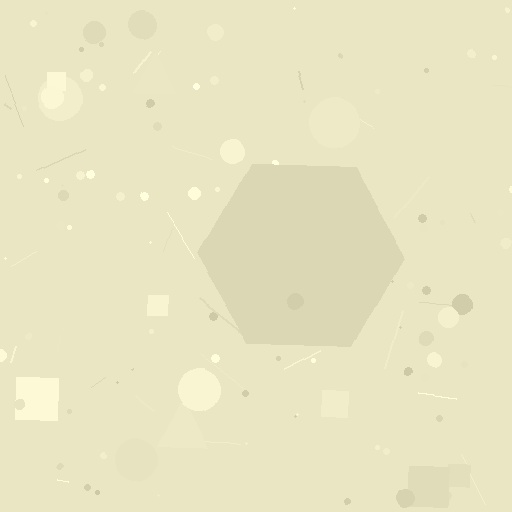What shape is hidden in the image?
A hexagon is hidden in the image.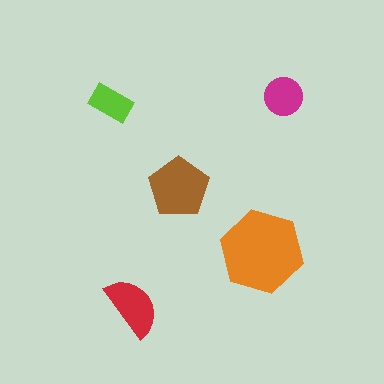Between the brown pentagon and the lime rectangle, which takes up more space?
The brown pentagon.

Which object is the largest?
The orange hexagon.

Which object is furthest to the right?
The magenta circle is rightmost.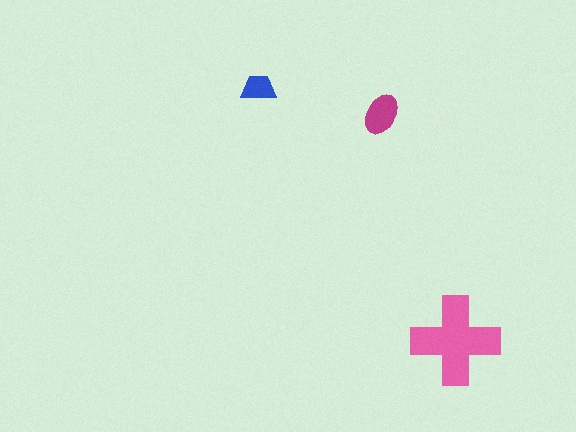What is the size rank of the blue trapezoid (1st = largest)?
3rd.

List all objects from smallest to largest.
The blue trapezoid, the magenta ellipse, the pink cross.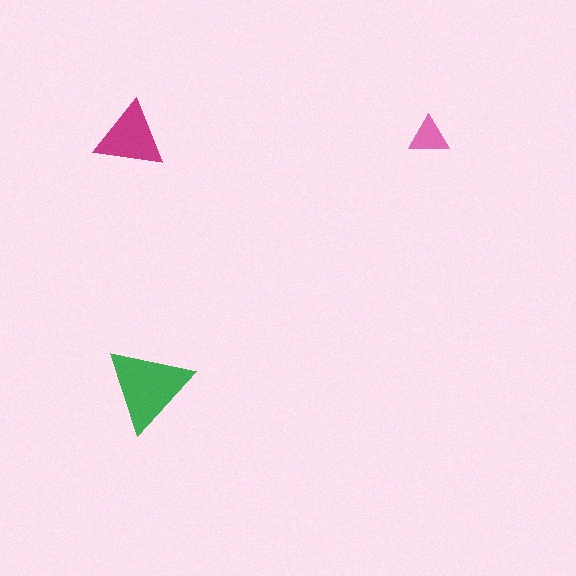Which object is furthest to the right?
The pink triangle is rightmost.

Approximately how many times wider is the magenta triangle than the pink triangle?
About 1.5 times wider.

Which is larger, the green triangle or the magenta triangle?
The green one.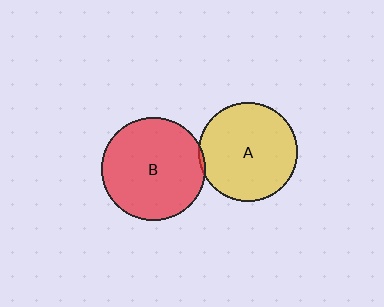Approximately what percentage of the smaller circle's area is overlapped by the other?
Approximately 5%.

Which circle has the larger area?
Circle B (red).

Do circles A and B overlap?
Yes.